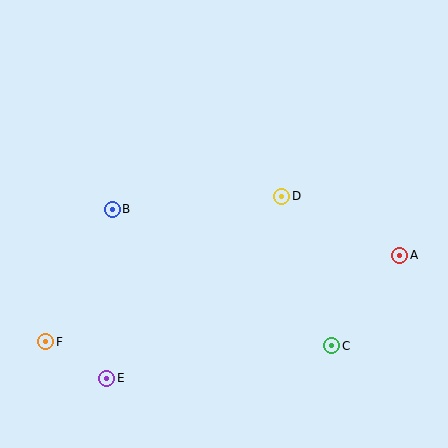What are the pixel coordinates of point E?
Point E is at (107, 378).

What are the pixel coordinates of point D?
Point D is at (282, 196).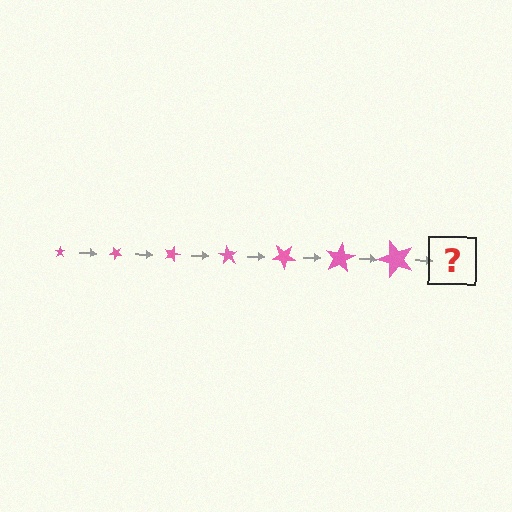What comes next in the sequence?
The next element should be a star, larger than the previous one and rotated 315 degrees from the start.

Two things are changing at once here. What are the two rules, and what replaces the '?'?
The two rules are that the star grows larger each step and it rotates 45 degrees each step. The '?' should be a star, larger than the previous one and rotated 315 degrees from the start.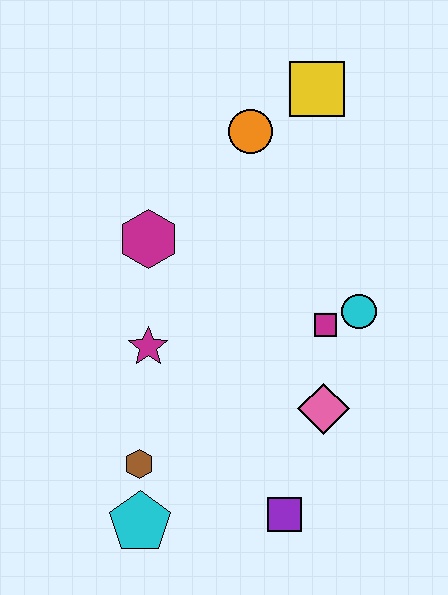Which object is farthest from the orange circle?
The cyan pentagon is farthest from the orange circle.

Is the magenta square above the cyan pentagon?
Yes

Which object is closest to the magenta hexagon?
The magenta star is closest to the magenta hexagon.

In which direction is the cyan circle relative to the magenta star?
The cyan circle is to the right of the magenta star.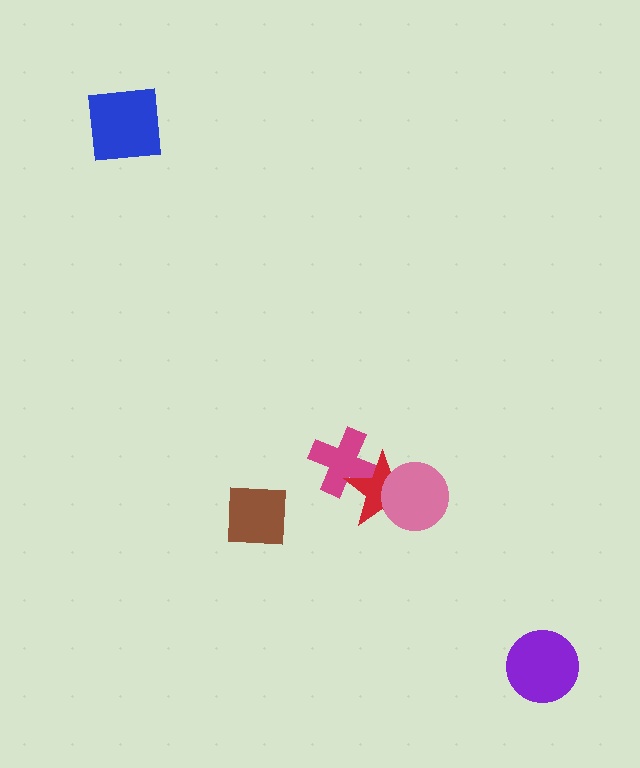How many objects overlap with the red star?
2 objects overlap with the red star.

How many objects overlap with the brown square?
0 objects overlap with the brown square.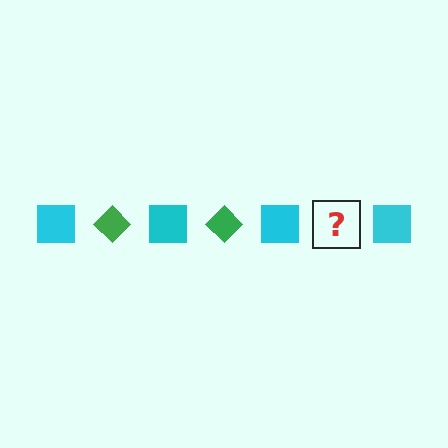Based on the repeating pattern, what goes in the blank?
The blank should be a green diamond.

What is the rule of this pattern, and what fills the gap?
The rule is that the pattern alternates between cyan square and green diamond. The gap should be filled with a green diamond.